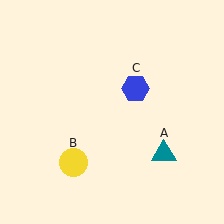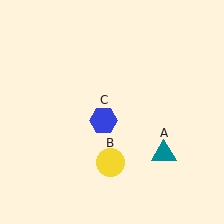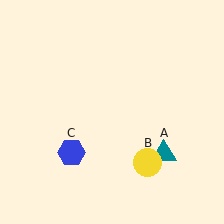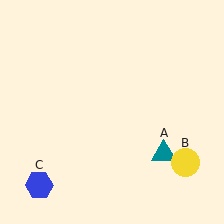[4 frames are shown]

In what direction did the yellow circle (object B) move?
The yellow circle (object B) moved right.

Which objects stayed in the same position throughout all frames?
Teal triangle (object A) remained stationary.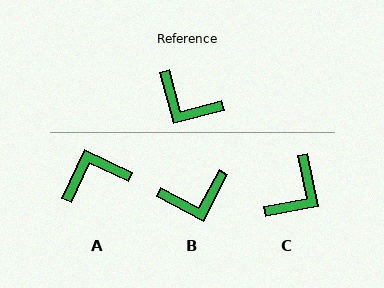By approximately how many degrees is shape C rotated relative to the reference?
Approximately 87 degrees counter-clockwise.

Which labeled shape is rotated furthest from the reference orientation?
A, about 130 degrees away.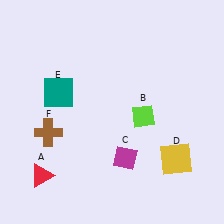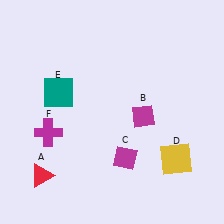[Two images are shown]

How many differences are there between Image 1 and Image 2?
There are 2 differences between the two images.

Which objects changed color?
B changed from lime to magenta. F changed from brown to magenta.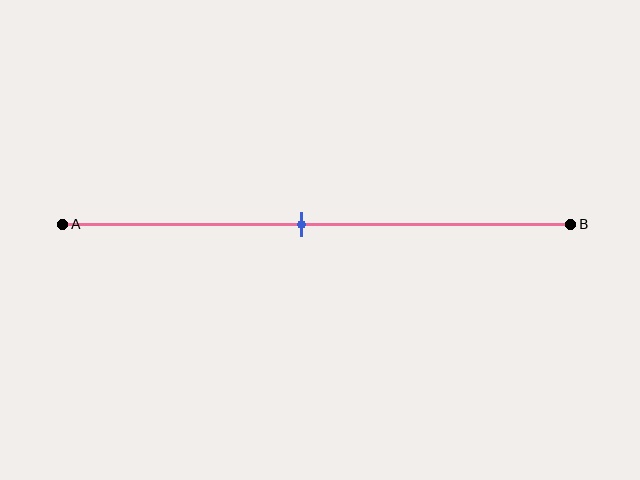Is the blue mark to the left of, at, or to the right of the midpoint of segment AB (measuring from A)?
The blue mark is approximately at the midpoint of segment AB.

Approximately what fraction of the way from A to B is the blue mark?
The blue mark is approximately 45% of the way from A to B.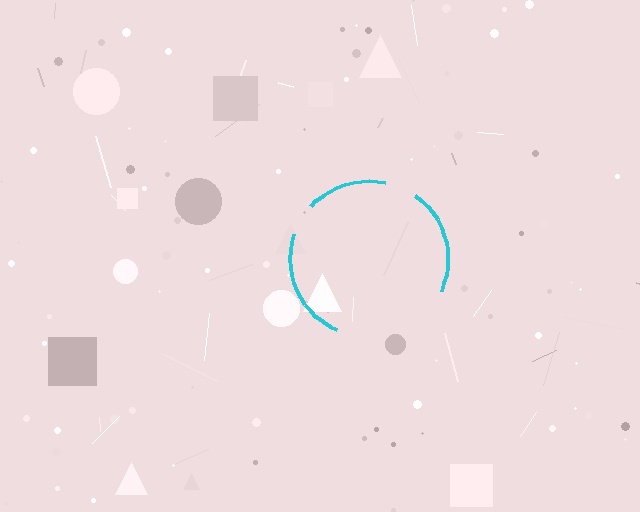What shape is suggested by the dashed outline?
The dashed outline suggests a circle.